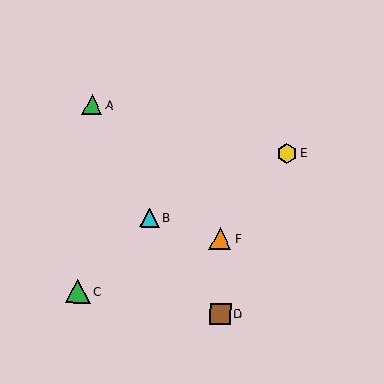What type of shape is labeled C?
Shape C is a green triangle.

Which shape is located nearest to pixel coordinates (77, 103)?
The green triangle (labeled A) at (92, 105) is nearest to that location.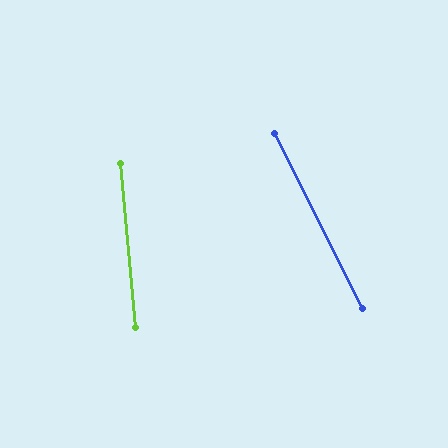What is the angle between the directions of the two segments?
Approximately 22 degrees.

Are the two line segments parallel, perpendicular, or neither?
Neither parallel nor perpendicular — they differ by about 22°.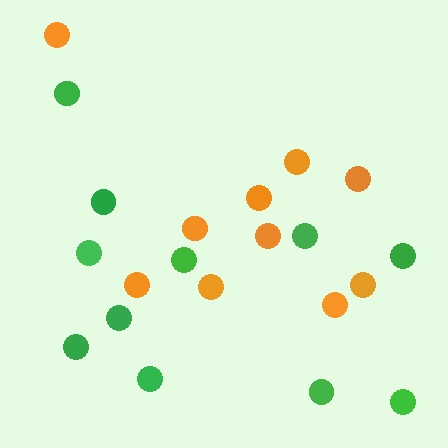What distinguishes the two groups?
There are 2 groups: one group of orange circles (10) and one group of green circles (11).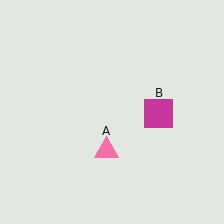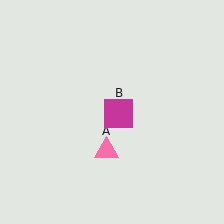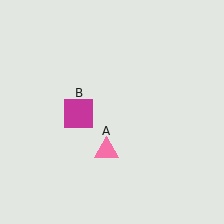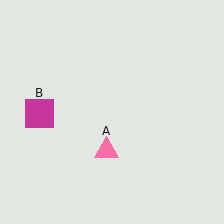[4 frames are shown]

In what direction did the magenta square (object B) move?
The magenta square (object B) moved left.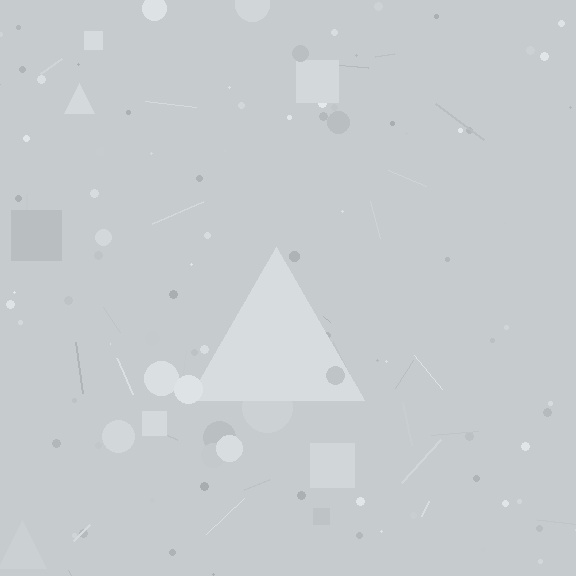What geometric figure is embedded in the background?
A triangle is embedded in the background.